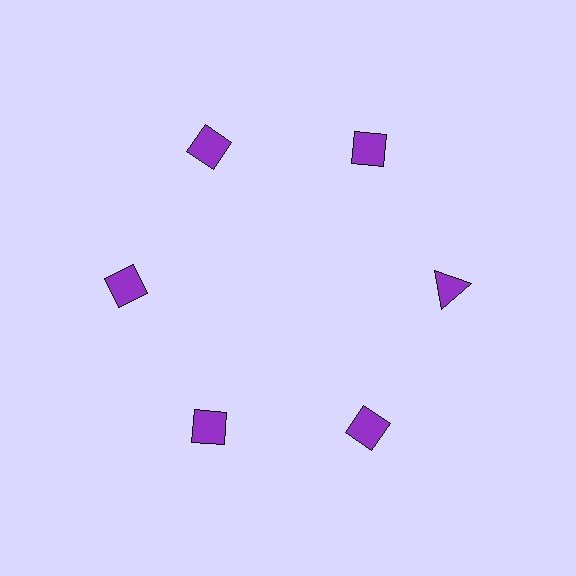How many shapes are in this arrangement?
There are 6 shapes arranged in a ring pattern.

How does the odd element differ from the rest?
It has a different shape: triangle instead of diamond.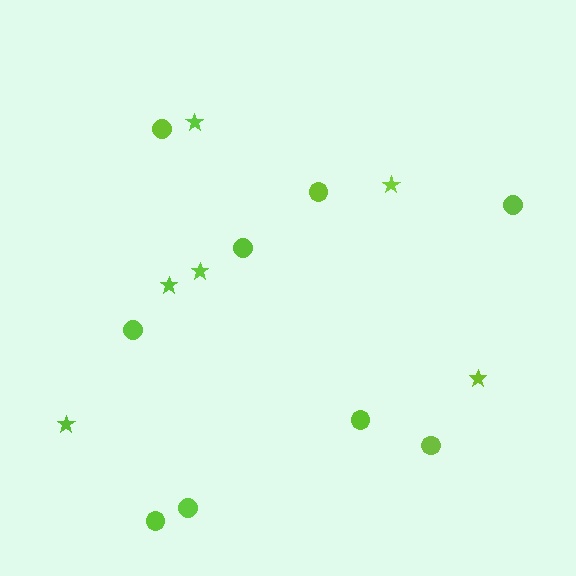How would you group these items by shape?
There are 2 groups: one group of stars (6) and one group of circles (9).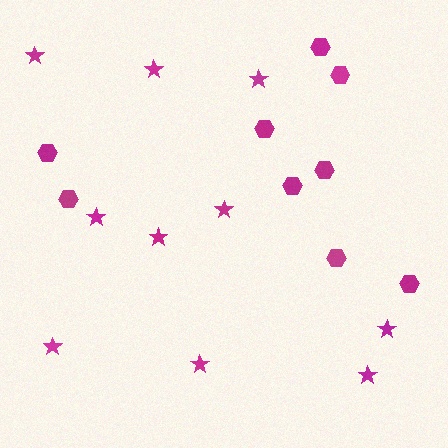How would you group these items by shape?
There are 2 groups: one group of stars (10) and one group of hexagons (9).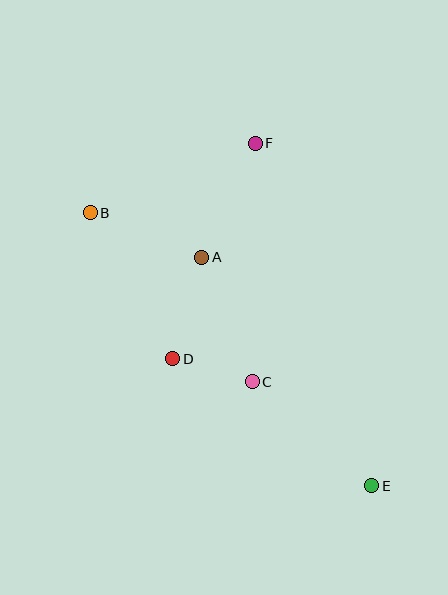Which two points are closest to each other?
Points C and D are closest to each other.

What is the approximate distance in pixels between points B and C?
The distance between B and C is approximately 234 pixels.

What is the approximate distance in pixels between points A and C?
The distance between A and C is approximately 134 pixels.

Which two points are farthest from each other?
Points B and E are farthest from each other.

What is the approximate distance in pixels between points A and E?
The distance between A and E is approximately 285 pixels.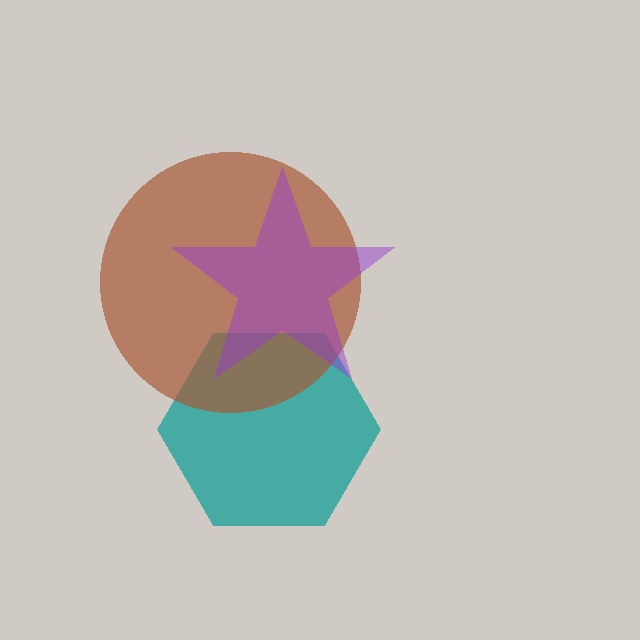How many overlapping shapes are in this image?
There are 3 overlapping shapes in the image.